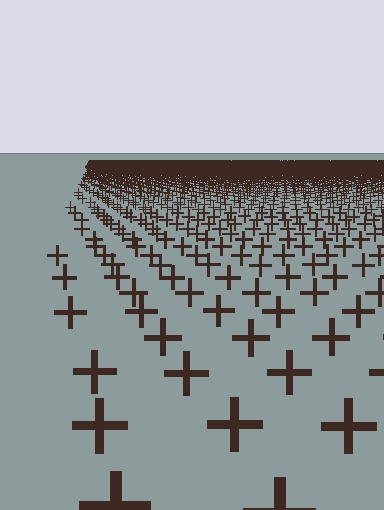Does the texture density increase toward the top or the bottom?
Density increases toward the top.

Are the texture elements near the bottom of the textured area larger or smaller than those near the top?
Larger. Near the bottom, elements are closer to the viewer and appear at a bigger on-screen size.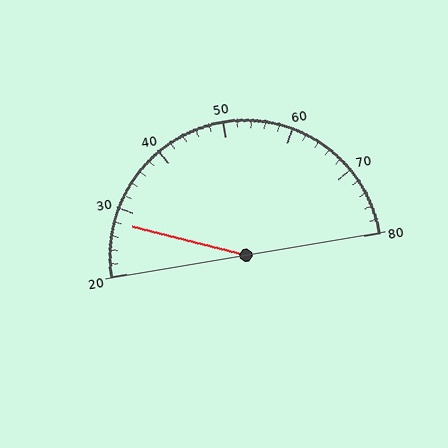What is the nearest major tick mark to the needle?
The nearest major tick mark is 30.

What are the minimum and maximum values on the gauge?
The gauge ranges from 20 to 80.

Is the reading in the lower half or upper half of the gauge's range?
The reading is in the lower half of the range (20 to 80).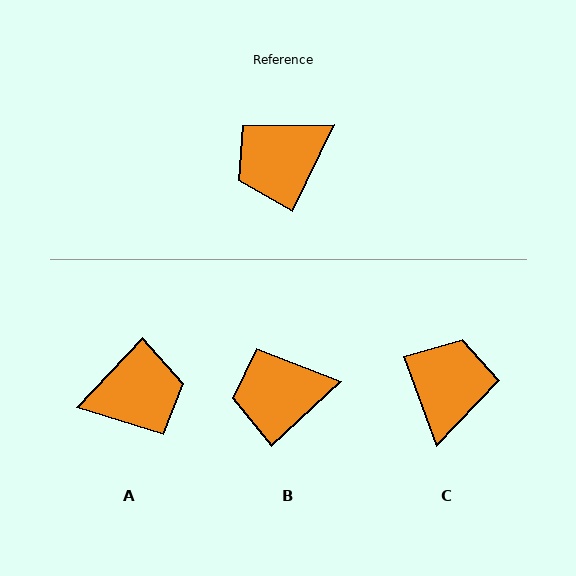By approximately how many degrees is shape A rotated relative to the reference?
Approximately 162 degrees counter-clockwise.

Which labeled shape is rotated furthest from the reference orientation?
A, about 162 degrees away.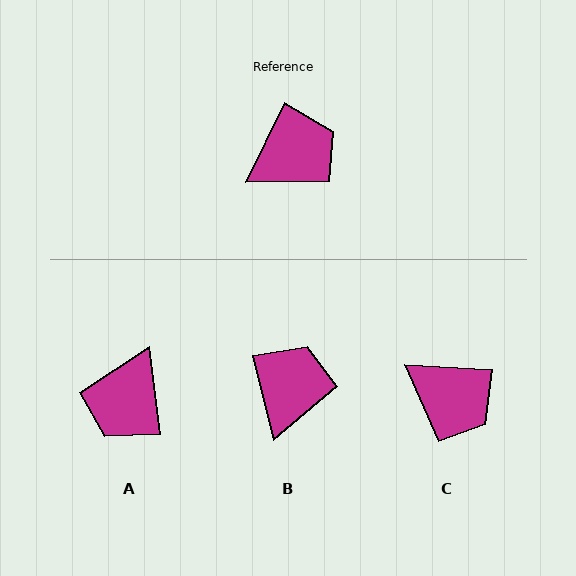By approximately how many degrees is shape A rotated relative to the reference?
Approximately 147 degrees clockwise.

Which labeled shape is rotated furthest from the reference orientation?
A, about 147 degrees away.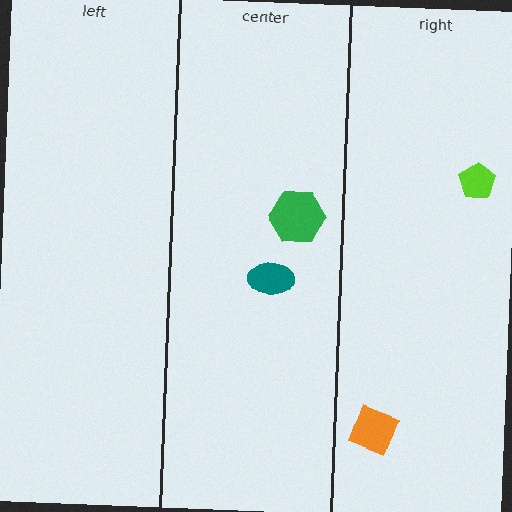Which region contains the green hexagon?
The center region.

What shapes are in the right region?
The lime pentagon, the orange square.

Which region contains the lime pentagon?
The right region.